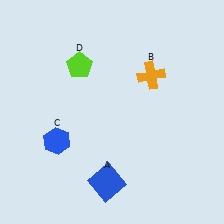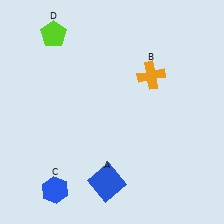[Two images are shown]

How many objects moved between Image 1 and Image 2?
2 objects moved between the two images.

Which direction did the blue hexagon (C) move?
The blue hexagon (C) moved down.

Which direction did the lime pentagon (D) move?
The lime pentagon (D) moved up.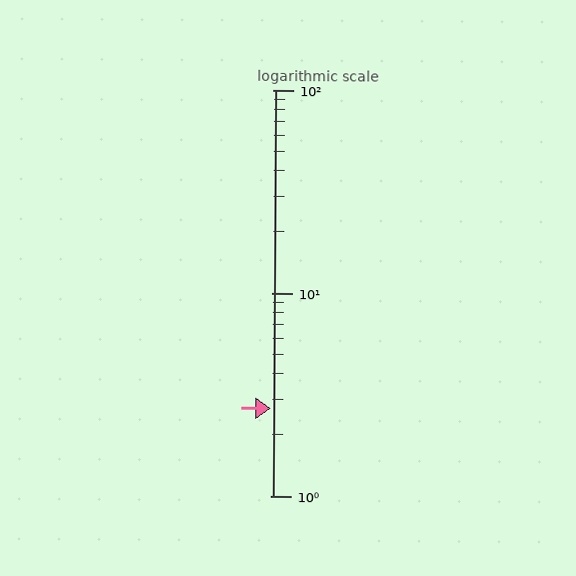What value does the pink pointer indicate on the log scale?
The pointer indicates approximately 2.7.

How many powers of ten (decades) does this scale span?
The scale spans 2 decades, from 1 to 100.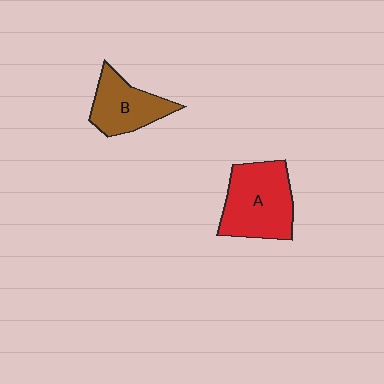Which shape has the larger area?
Shape A (red).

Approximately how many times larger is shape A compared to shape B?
Approximately 1.4 times.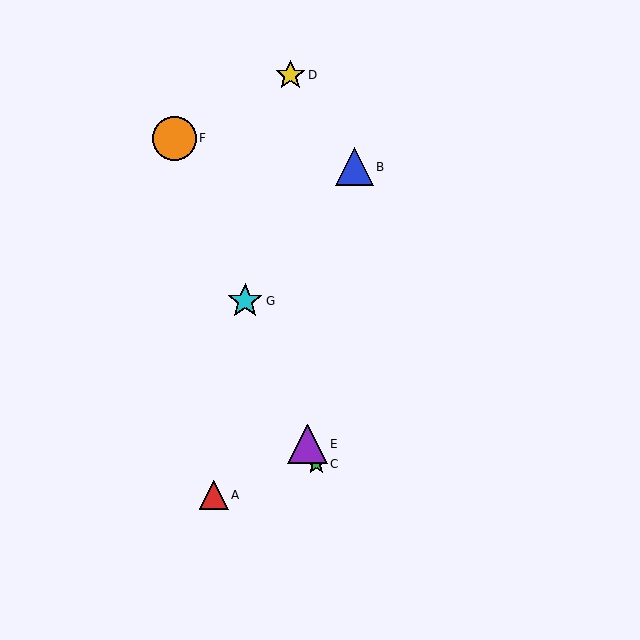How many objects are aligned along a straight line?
4 objects (C, E, F, G) are aligned along a straight line.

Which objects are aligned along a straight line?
Objects C, E, F, G are aligned along a straight line.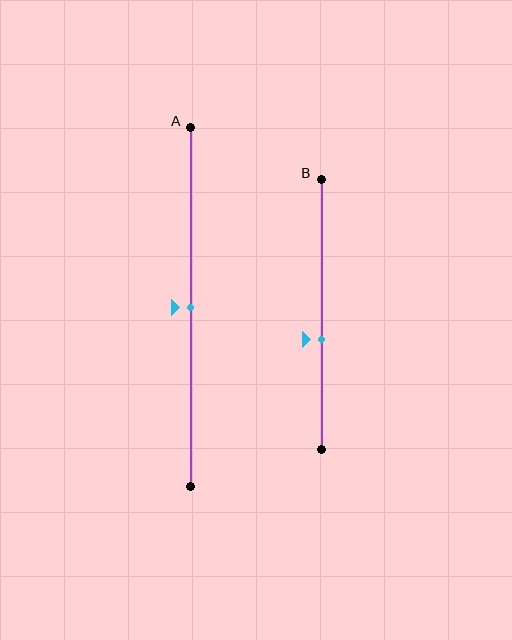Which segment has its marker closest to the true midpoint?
Segment A has its marker closest to the true midpoint.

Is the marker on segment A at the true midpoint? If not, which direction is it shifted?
Yes, the marker on segment A is at the true midpoint.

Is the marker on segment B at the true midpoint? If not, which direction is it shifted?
No, the marker on segment B is shifted downward by about 9% of the segment length.